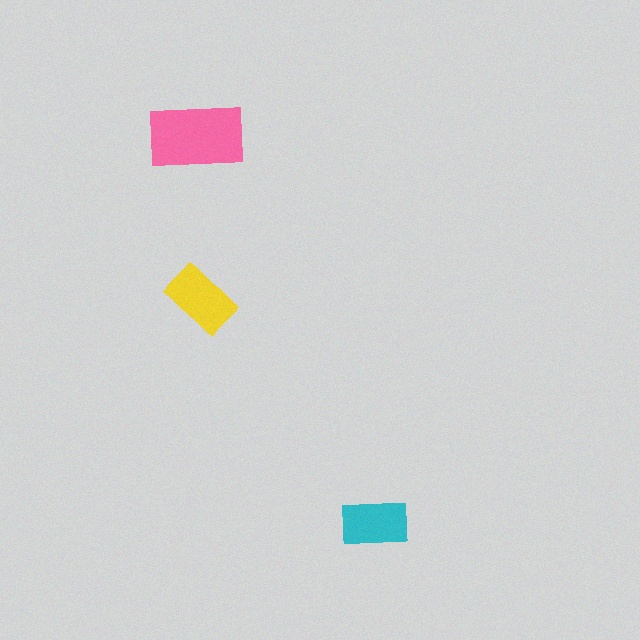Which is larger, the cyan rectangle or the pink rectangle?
The pink one.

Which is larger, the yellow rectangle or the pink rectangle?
The pink one.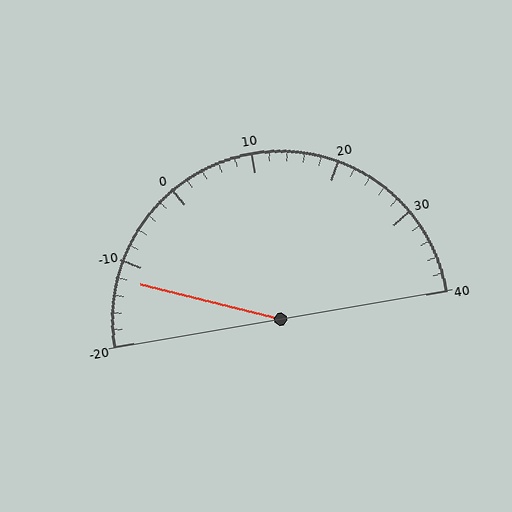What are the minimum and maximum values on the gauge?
The gauge ranges from -20 to 40.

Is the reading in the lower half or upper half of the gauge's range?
The reading is in the lower half of the range (-20 to 40).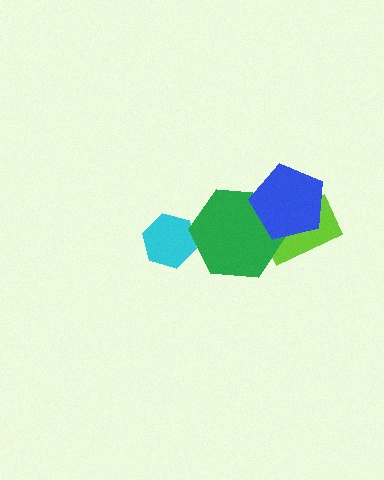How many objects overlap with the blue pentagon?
2 objects overlap with the blue pentagon.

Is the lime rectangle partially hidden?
Yes, it is partially covered by another shape.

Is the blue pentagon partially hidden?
No, no other shape covers it.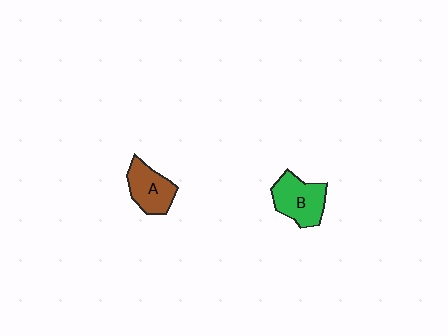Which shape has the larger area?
Shape B (green).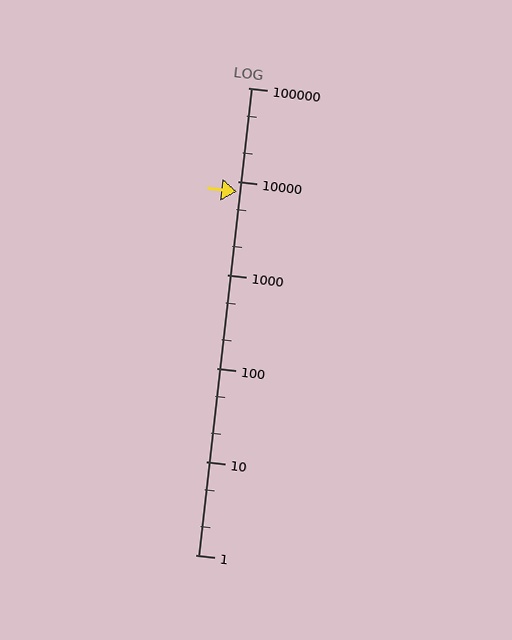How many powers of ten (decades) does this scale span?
The scale spans 5 decades, from 1 to 100000.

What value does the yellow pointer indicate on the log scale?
The pointer indicates approximately 7700.